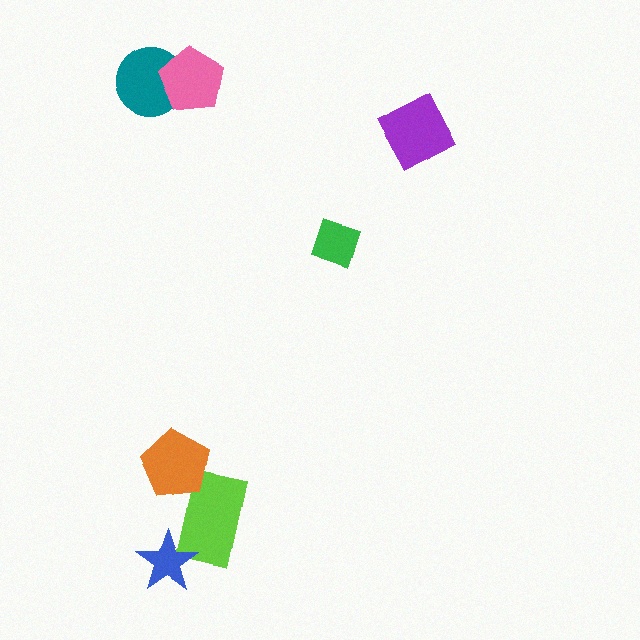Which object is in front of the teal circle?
The pink pentagon is in front of the teal circle.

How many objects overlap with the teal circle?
1 object overlaps with the teal circle.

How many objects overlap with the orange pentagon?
1 object overlaps with the orange pentagon.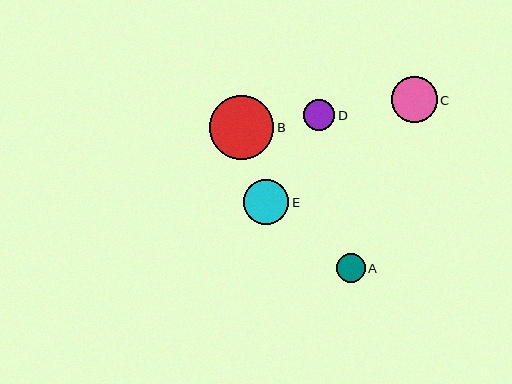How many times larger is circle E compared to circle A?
Circle E is approximately 1.6 times the size of circle A.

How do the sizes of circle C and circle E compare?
Circle C and circle E are approximately the same size.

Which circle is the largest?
Circle B is the largest with a size of approximately 64 pixels.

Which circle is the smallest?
Circle A is the smallest with a size of approximately 29 pixels.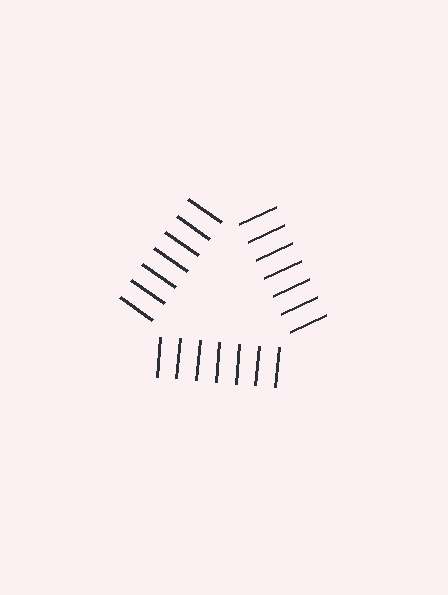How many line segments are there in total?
21 — 7 along each of the 3 edges.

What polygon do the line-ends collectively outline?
An illusory triangle — the line segments terminate on its edges but no continuous stroke is drawn.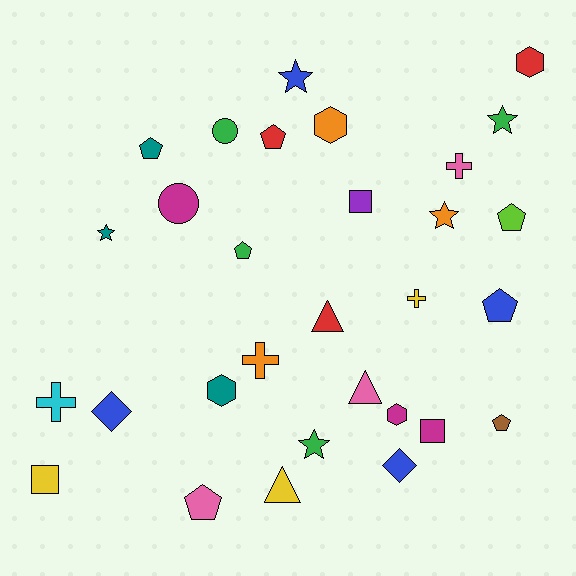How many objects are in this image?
There are 30 objects.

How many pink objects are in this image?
There are 3 pink objects.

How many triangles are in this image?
There are 3 triangles.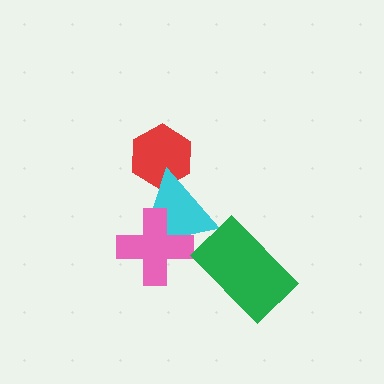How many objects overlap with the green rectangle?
0 objects overlap with the green rectangle.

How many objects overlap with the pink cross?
1 object overlaps with the pink cross.